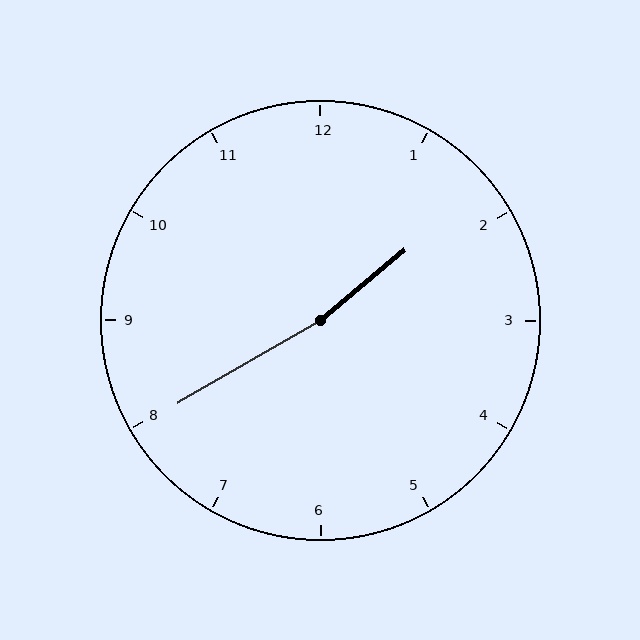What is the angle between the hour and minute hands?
Approximately 170 degrees.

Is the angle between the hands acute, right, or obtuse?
It is obtuse.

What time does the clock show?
1:40.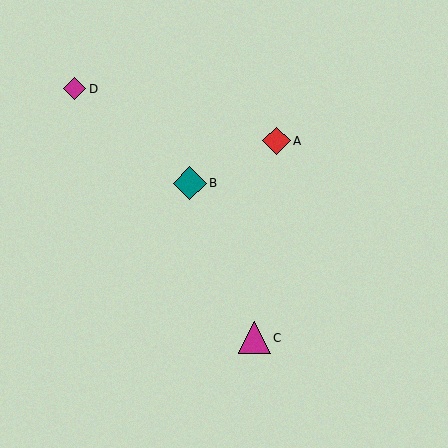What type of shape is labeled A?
Shape A is a red diamond.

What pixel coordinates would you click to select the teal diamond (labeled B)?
Click at (190, 183) to select the teal diamond B.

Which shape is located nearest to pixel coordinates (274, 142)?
The red diamond (labeled A) at (276, 141) is nearest to that location.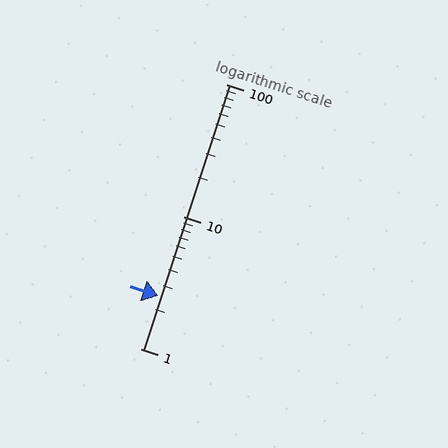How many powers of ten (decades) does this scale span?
The scale spans 2 decades, from 1 to 100.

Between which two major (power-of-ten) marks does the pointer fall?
The pointer is between 1 and 10.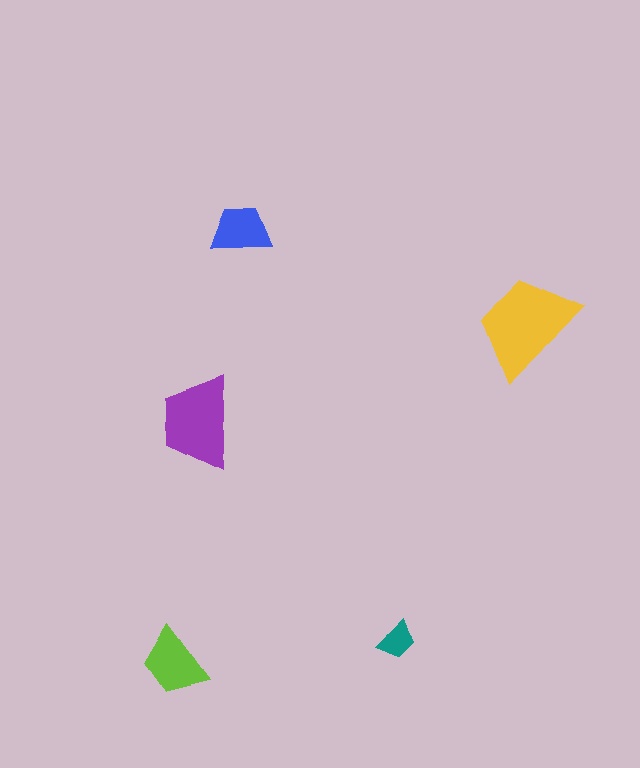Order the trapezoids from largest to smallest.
the yellow one, the purple one, the lime one, the blue one, the teal one.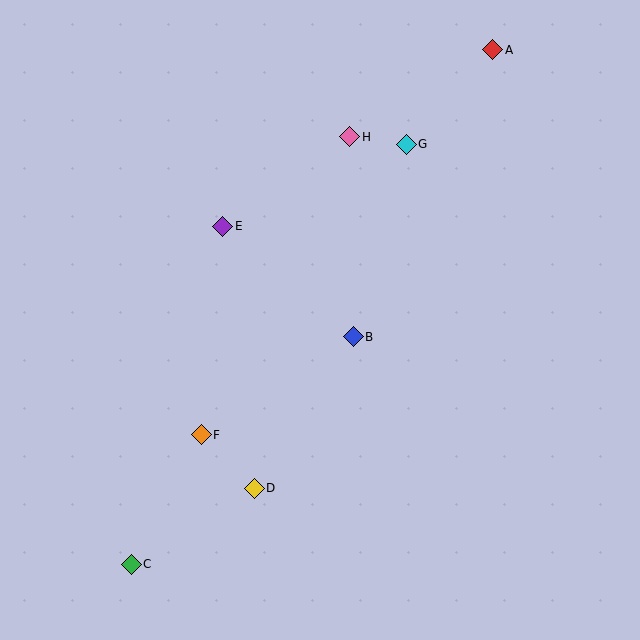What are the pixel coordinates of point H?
Point H is at (350, 137).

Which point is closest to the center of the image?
Point B at (353, 337) is closest to the center.